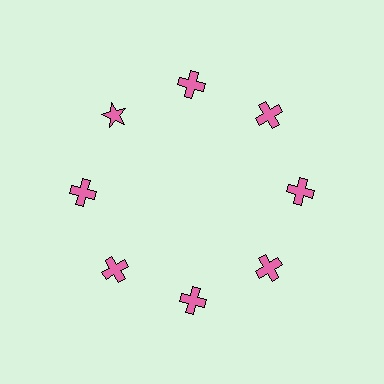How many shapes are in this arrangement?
There are 8 shapes arranged in a ring pattern.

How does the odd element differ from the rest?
It has a different shape: star instead of cross.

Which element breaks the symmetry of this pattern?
The pink star at roughly the 10 o'clock position breaks the symmetry. All other shapes are pink crosses.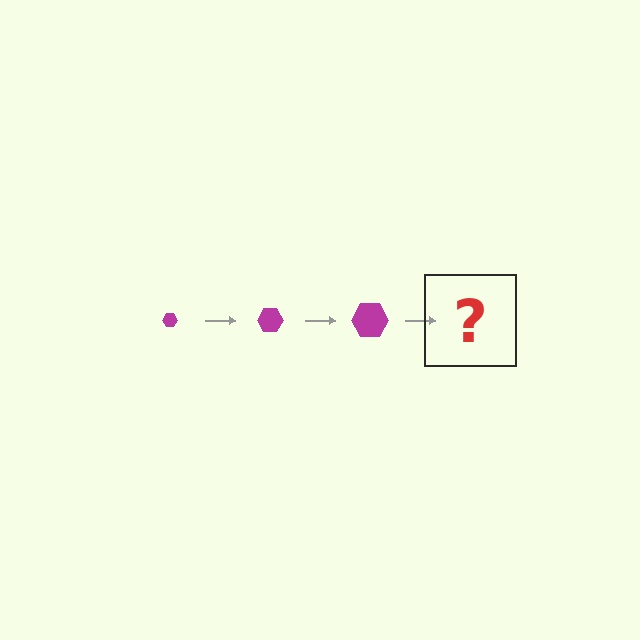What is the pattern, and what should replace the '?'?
The pattern is that the hexagon gets progressively larger each step. The '?' should be a magenta hexagon, larger than the previous one.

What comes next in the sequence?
The next element should be a magenta hexagon, larger than the previous one.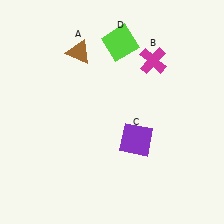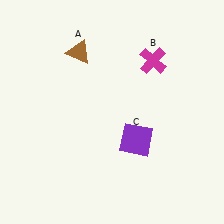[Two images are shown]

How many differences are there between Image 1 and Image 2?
There is 1 difference between the two images.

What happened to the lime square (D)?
The lime square (D) was removed in Image 2. It was in the top-right area of Image 1.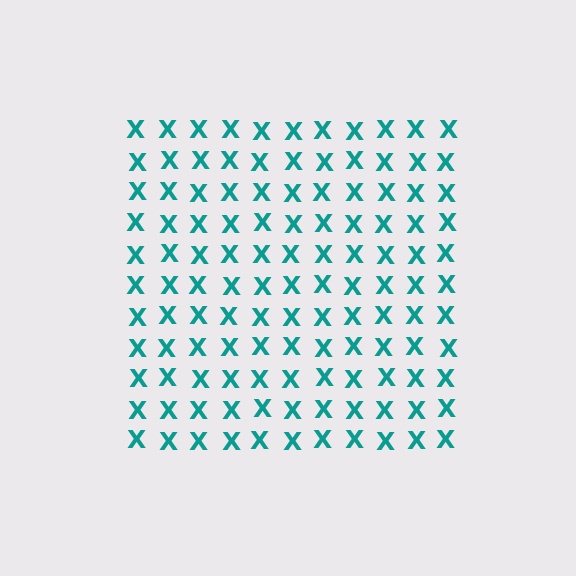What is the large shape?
The large shape is a square.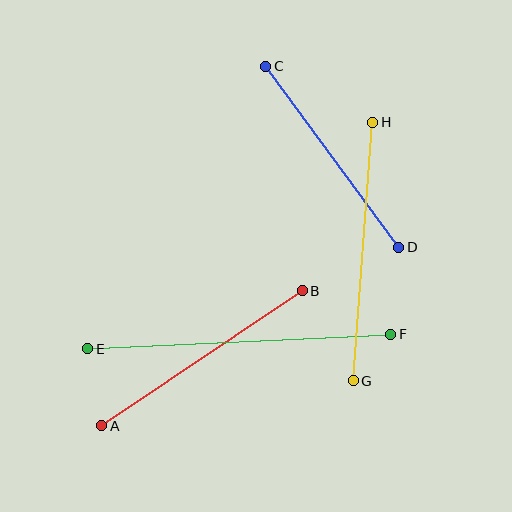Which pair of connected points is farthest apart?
Points E and F are farthest apart.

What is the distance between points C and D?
The distance is approximately 224 pixels.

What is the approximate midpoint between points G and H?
The midpoint is at approximately (363, 252) pixels.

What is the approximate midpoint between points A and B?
The midpoint is at approximately (202, 358) pixels.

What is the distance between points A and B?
The distance is approximately 241 pixels.